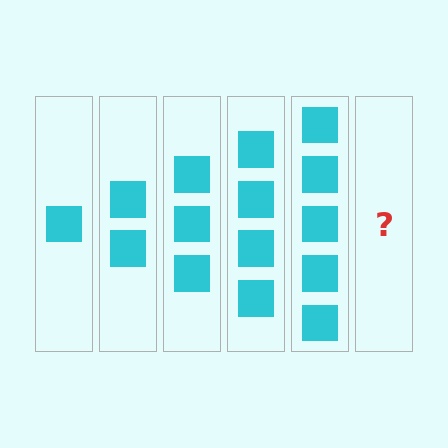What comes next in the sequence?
The next element should be 6 squares.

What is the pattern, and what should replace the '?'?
The pattern is that each step adds one more square. The '?' should be 6 squares.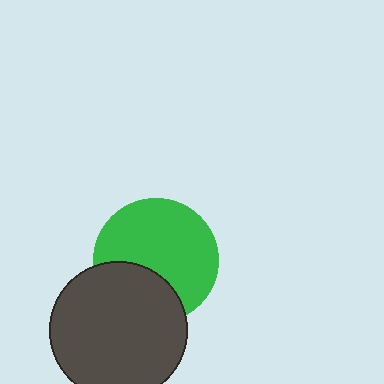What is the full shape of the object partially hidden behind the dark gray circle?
The partially hidden object is a green circle.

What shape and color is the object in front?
The object in front is a dark gray circle.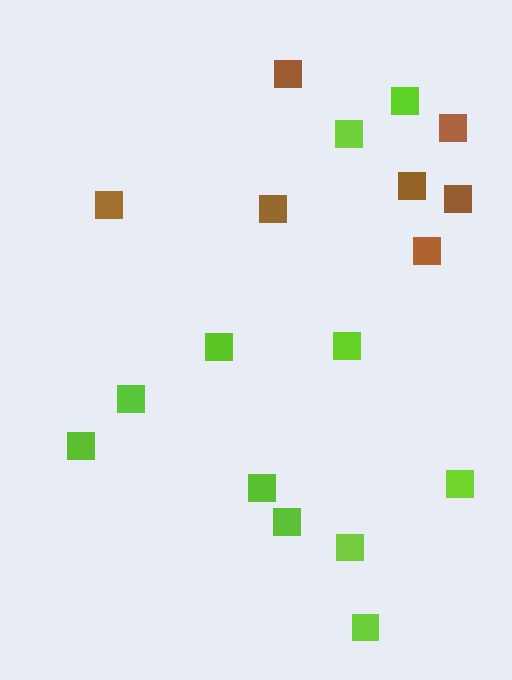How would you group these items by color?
There are 2 groups: one group of lime squares (11) and one group of brown squares (7).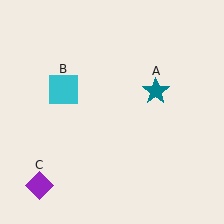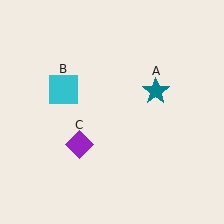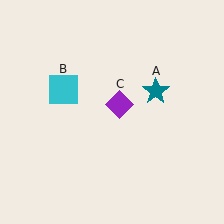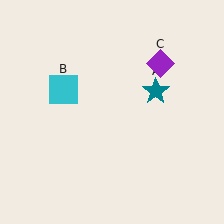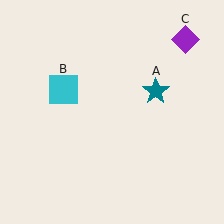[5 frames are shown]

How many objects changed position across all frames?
1 object changed position: purple diamond (object C).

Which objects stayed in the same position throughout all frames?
Teal star (object A) and cyan square (object B) remained stationary.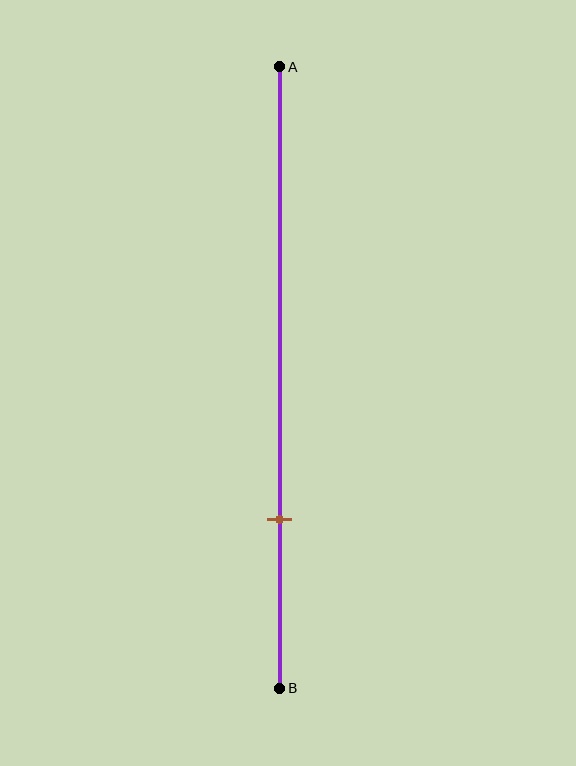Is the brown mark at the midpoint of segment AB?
No, the mark is at about 75% from A, not at the 50% midpoint.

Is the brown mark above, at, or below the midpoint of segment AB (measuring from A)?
The brown mark is below the midpoint of segment AB.